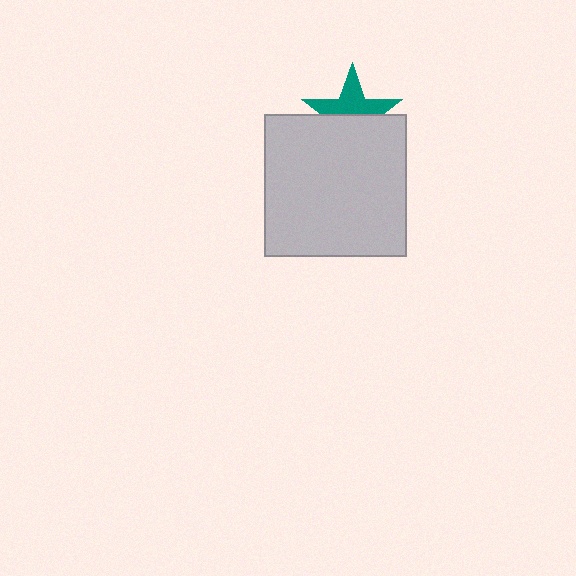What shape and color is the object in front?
The object in front is a light gray square.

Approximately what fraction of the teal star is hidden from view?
Roughly 51% of the teal star is hidden behind the light gray square.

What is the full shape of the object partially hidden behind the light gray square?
The partially hidden object is a teal star.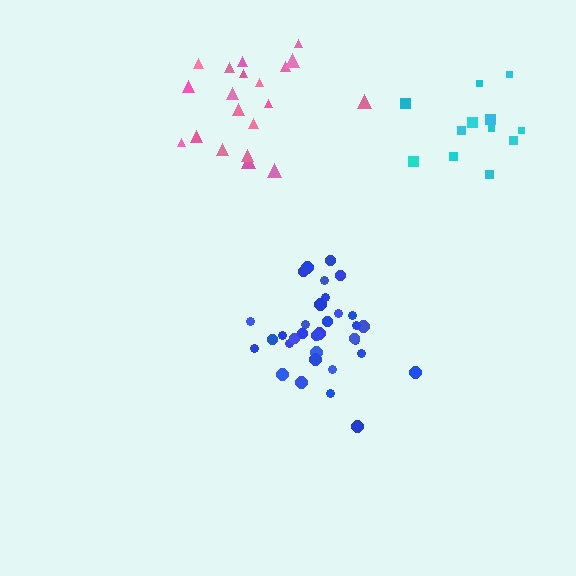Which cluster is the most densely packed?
Blue.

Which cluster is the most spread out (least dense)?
Cyan.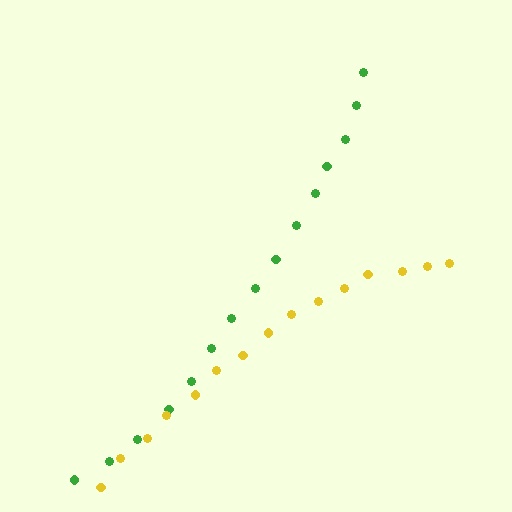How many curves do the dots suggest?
There are 2 distinct paths.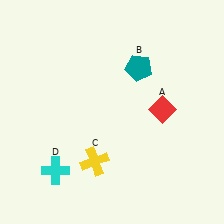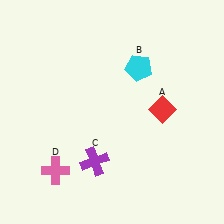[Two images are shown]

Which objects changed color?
B changed from teal to cyan. C changed from yellow to purple. D changed from cyan to pink.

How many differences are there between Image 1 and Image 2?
There are 3 differences between the two images.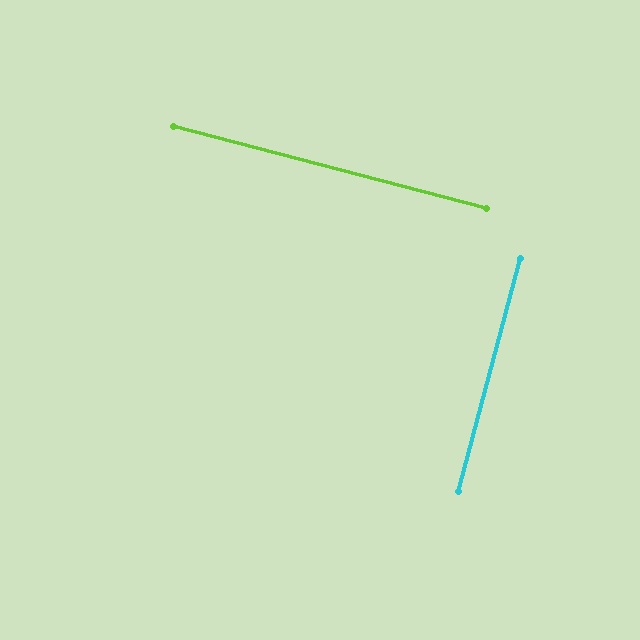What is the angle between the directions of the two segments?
Approximately 90 degrees.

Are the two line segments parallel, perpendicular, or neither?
Perpendicular — they meet at approximately 90°.